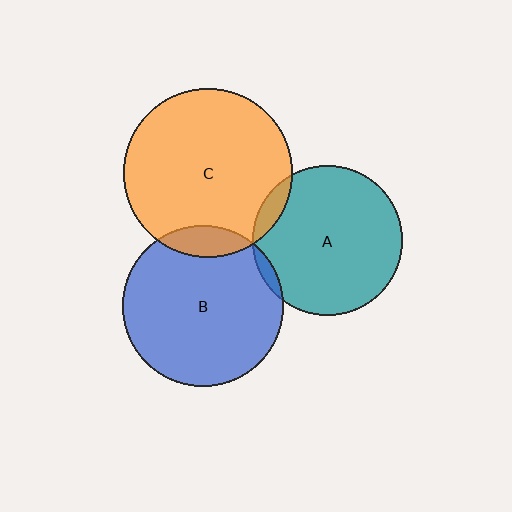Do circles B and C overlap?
Yes.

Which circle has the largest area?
Circle C (orange).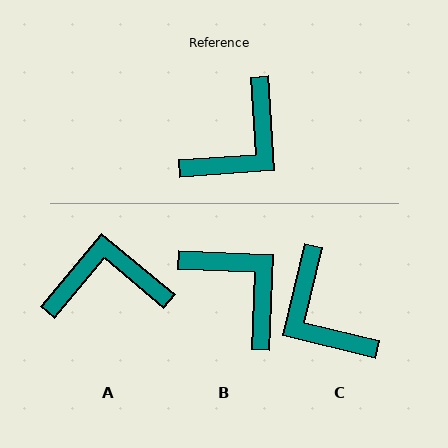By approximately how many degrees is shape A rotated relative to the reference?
Approximately 137 degrees counter-clockwise.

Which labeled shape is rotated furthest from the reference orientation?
A, about 137 degrees away.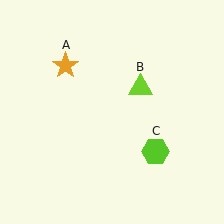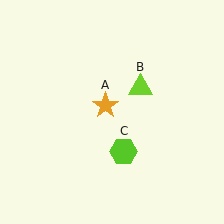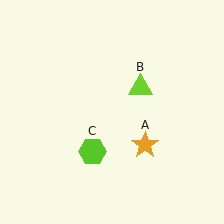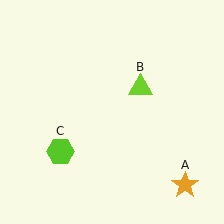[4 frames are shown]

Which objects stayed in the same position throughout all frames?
Lime triangle (object B) remained stationary.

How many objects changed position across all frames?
2 objects changed position: orange star (object A), lime hexagon (object C).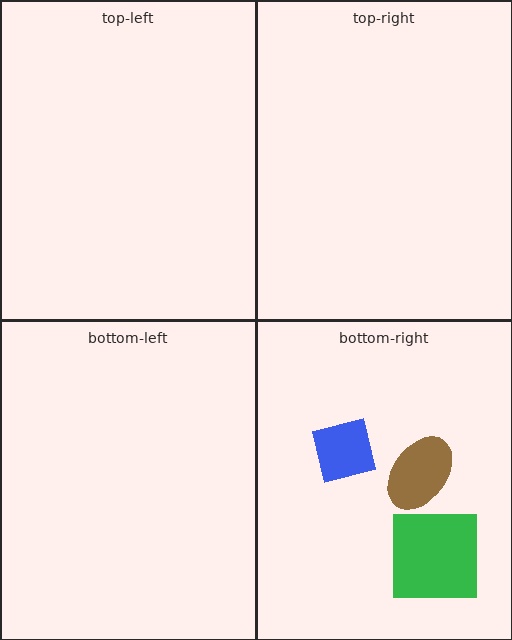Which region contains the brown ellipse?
The bottom-right region.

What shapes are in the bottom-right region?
The green square, the brown ellipse, the blue square.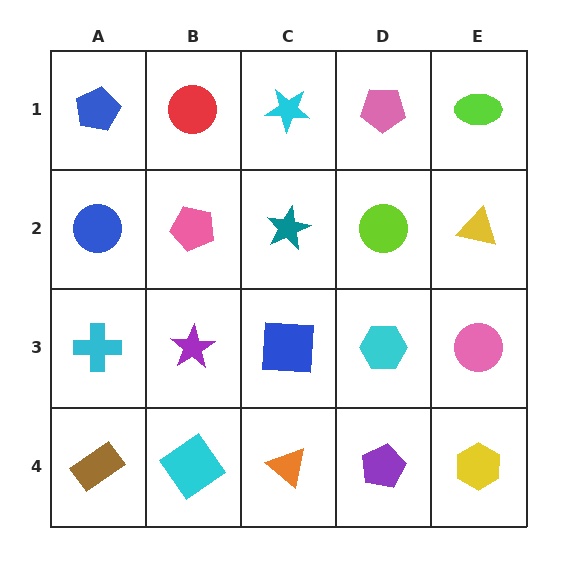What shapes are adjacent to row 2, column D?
A pink pentagon (row 1, column D), a cyan hexagon (row 3, column D), a teal star (row 2, column C), a yellow triangle (row 2, column E).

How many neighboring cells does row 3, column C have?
4.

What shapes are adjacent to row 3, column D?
A lime circle (row 2, column D), a purple pentagon (row 4, column D), a blue square (row 3, column C), a pink circle (row 3, column E).